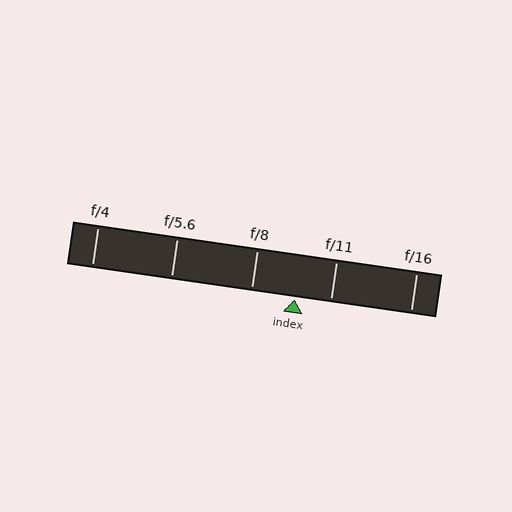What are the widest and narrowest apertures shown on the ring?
The widest aperture shown is f/4 and the narrowest is f/16.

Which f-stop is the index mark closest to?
The index mark is closest to f/11.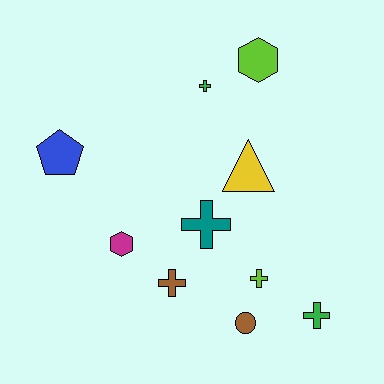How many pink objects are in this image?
There are no pink objects.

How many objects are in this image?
There are 10 objects.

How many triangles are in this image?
There is 1 triangle.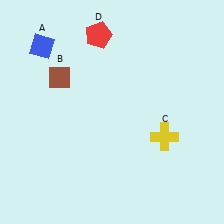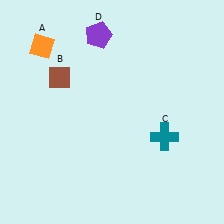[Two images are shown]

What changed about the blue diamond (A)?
In Image 1, A is blue. In Image 2, it changed to orange.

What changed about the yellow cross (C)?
In Image 1, C is yellow. In Image 2, it changed to teal.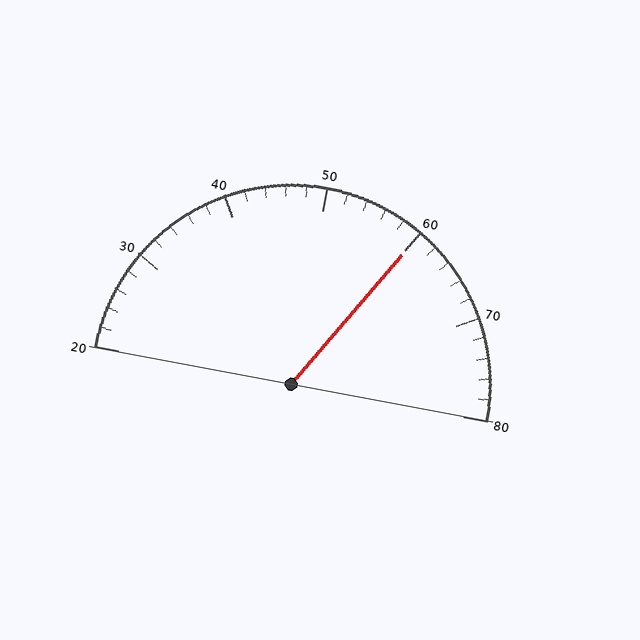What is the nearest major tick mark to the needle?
The nearest major tick mark is 60.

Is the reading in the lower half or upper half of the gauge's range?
The reading is in the upper half of the range (20 to 80).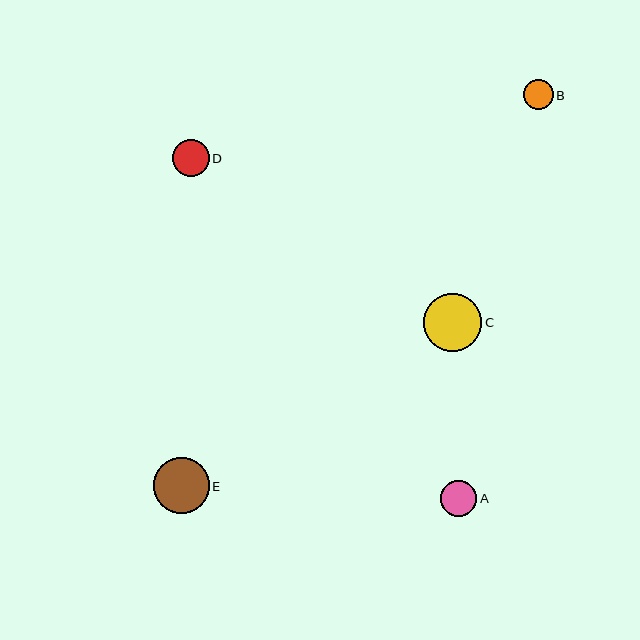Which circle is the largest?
Circle C is the largest with a size of approximately 58 pixels.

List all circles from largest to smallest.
From largest to smallest: C, E, D, A, B.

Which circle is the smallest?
Circle B is the smallest with a size of approximately 30 pixels.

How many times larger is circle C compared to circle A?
Circle C is approximately 1.6 times the size of circle A.